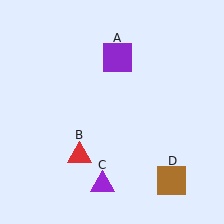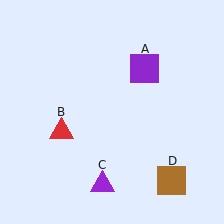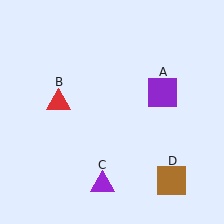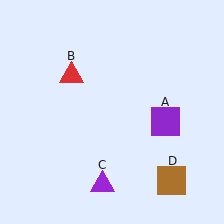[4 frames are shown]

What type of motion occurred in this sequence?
The purple square (object A), red triangle (object B) rotated clockwise around the center of the scene.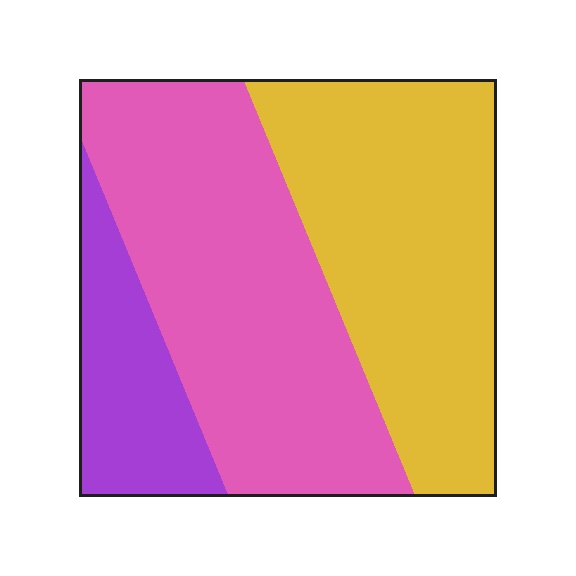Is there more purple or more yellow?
Yellow.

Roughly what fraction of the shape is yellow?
Yellow covers roughly 40% of the shape.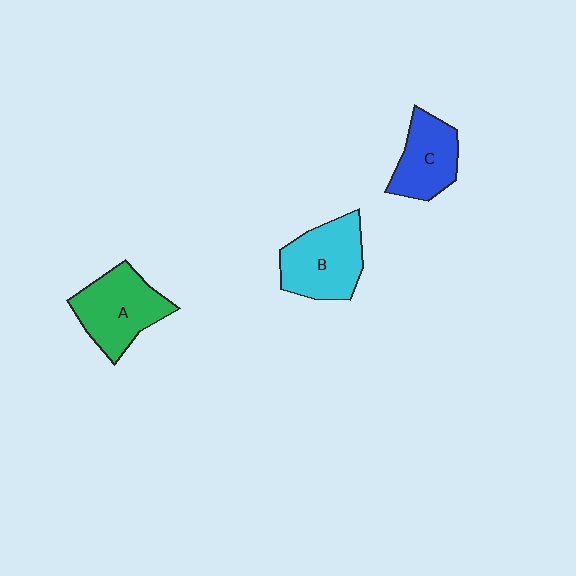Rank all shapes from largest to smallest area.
From largest to smallest: A (green), B (cyan), C (blue).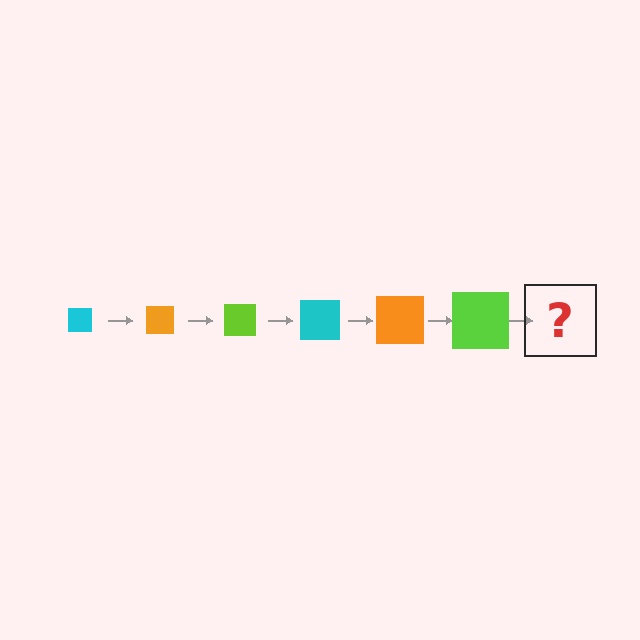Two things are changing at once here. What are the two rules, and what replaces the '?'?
The two rules are that the square grows larger each step and the color cycles through cyan, orange, and lime. The '?' should be a cyan square, larger than the previous one.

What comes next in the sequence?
The next element should be a cyan square, larger than the previous one.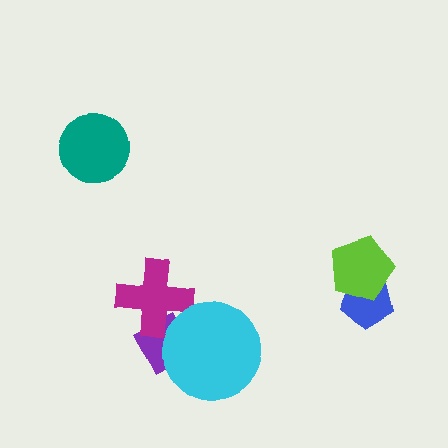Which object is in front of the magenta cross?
The cyan circle is in front of the magenta cross.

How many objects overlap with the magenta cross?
2 objects overlap with the magenta cross.